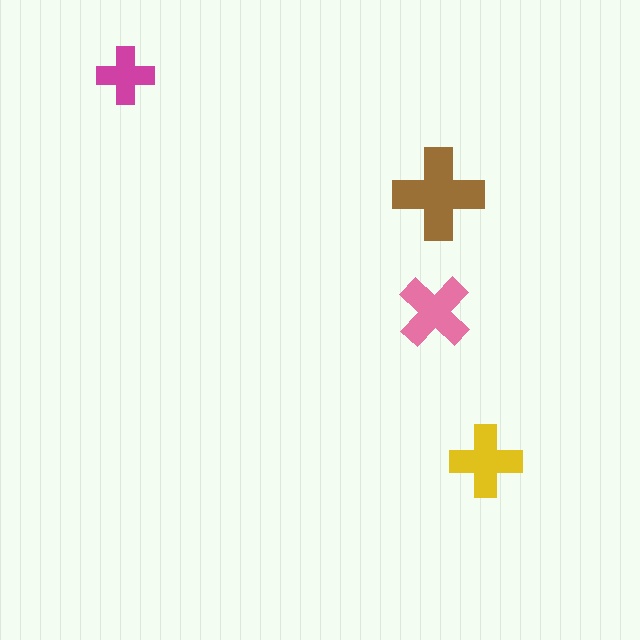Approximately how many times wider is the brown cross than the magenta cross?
About 1.5 times wider.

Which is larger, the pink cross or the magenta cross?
The pink one.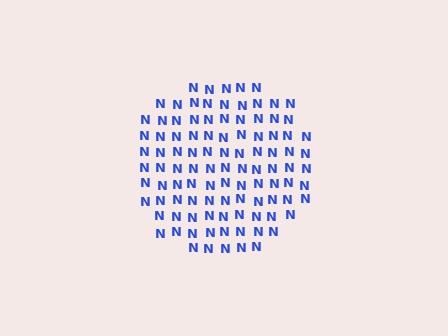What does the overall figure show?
The overall figure shows a circle.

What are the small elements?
The small elements are letter N's.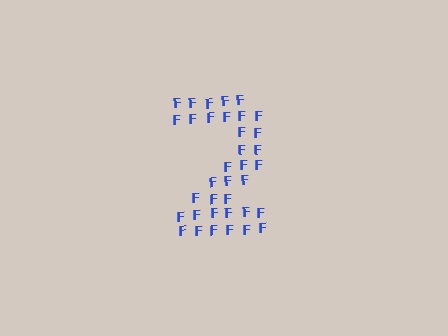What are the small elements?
The small elements are letter F's.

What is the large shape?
The large shape is the digit 2.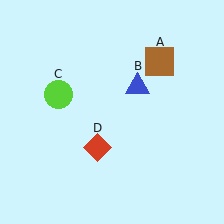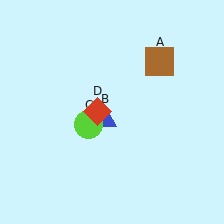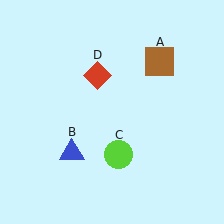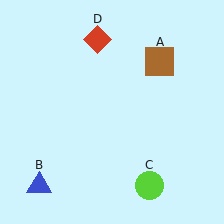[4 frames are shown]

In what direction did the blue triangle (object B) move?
The blue triangle (object B) moved down and to the left.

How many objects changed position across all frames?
3 objects changed position: blue triangle (object B), lime circle (object C), red diamond (object D).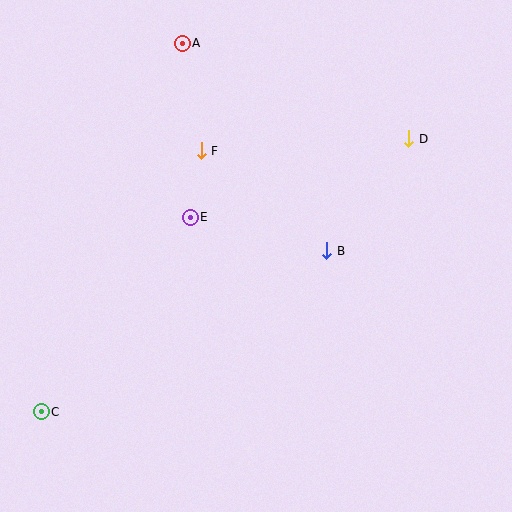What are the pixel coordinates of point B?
Point B is at (327, 251).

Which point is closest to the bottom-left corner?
Point C is closest to the bottom-left corner.